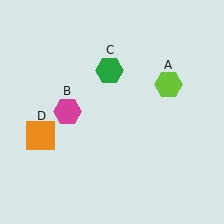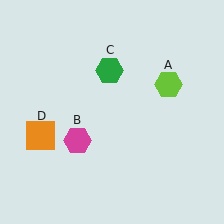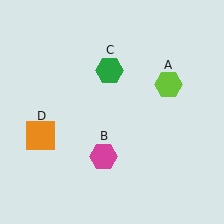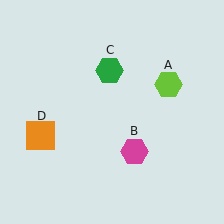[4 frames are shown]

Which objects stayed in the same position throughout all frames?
Lime hexagon (object A) and green hexagon (object C) and orange square (object D) remained stationary.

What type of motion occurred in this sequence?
The magenta hexagon (object B) rotated counterclockwise around the center of the scene.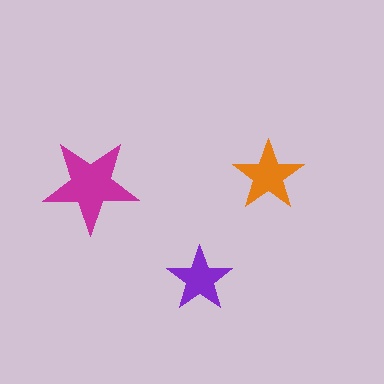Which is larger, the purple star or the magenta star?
The magenta one.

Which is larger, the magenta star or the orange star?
The magenta one.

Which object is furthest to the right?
The orange star is rightmost.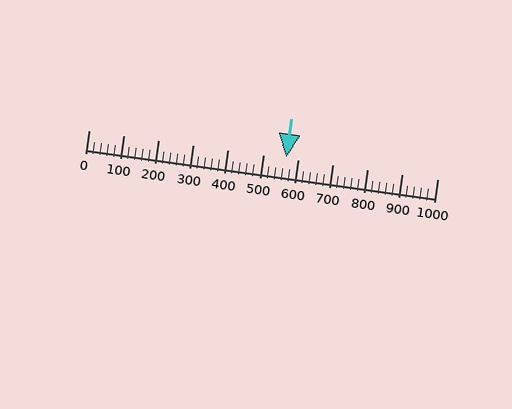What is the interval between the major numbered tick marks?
The major tick marks are spaced 100 units apart.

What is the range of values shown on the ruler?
The ruler shows values from 0 to 1000.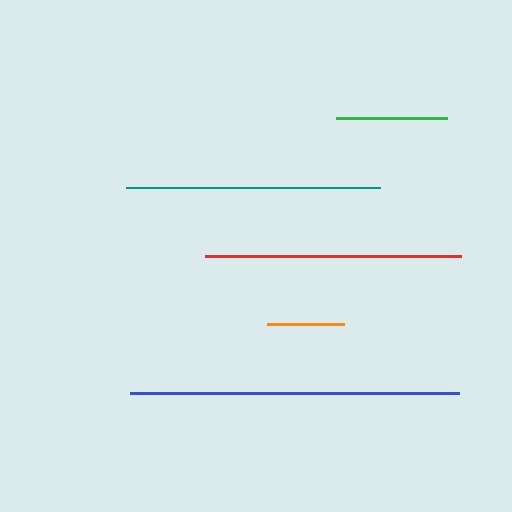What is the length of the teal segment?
The teal segment is approximately 254 pixels long.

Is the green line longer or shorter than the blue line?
The blue line is longer than the green line.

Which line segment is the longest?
The blue line is the longest at approximately 329 pixels.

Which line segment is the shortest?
The orange line is the shortest at approximately 76 pixels.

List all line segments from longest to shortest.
From longest to shortest: blue, red, teal, green, orange.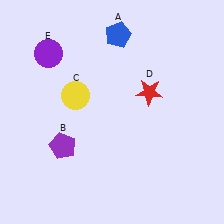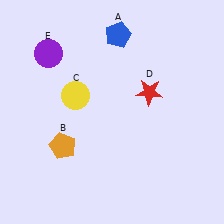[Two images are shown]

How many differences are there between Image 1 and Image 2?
There is 1 difference between the two images.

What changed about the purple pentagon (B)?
In Image 1, B is purple. In Image 2, it changed to orange.